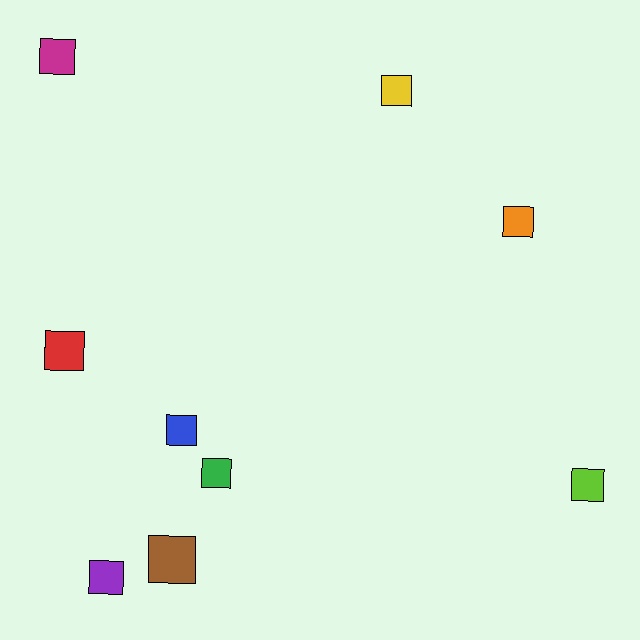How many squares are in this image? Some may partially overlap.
There are 9 squares.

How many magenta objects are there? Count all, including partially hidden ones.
There is 1 magenta object.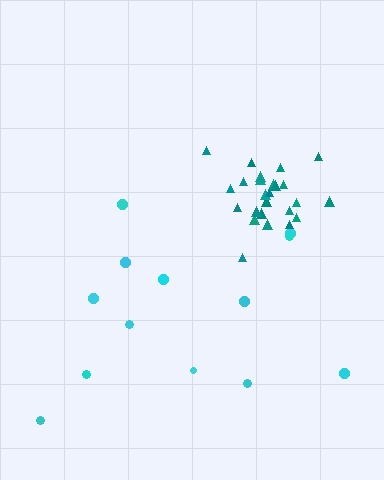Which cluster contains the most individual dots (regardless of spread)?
Teal (25).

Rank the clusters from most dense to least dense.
teal, cyan.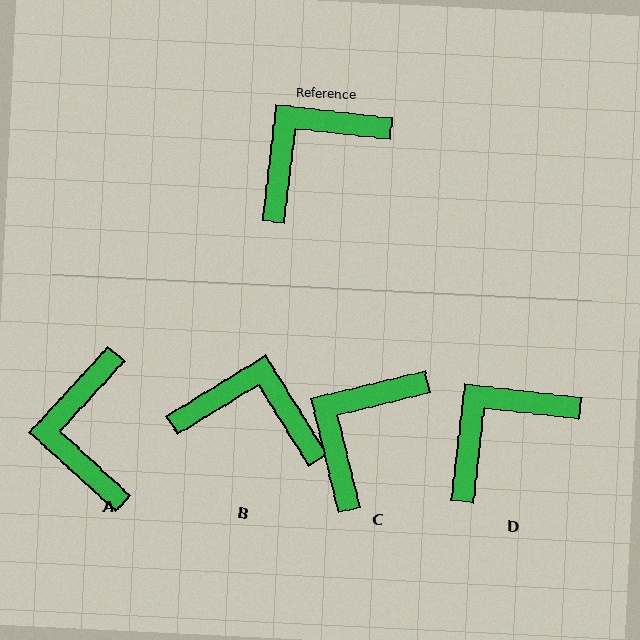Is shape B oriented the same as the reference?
No, it is off by about 52 degrees.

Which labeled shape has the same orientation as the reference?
D.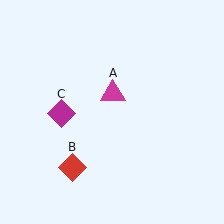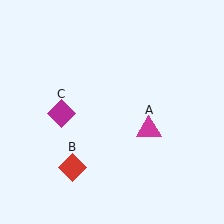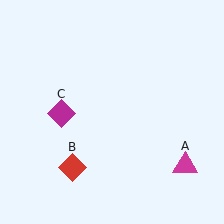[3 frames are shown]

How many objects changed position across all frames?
1 object changed position: magenta triangle (object A).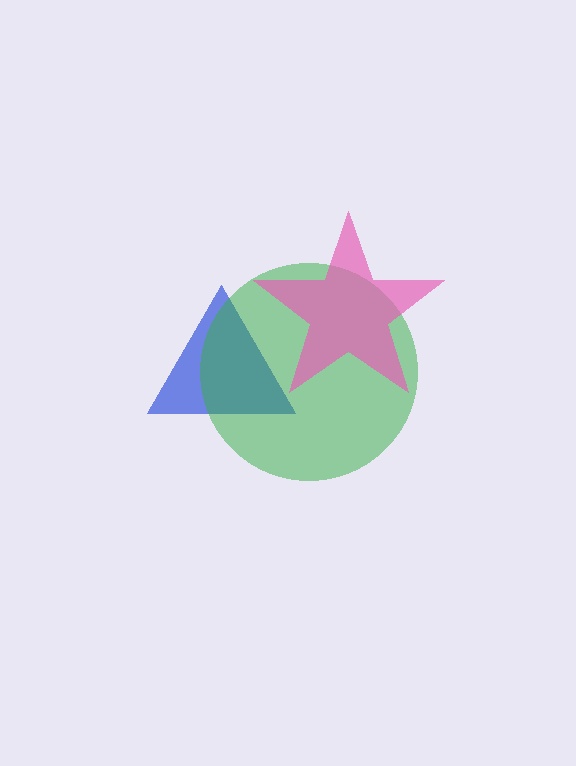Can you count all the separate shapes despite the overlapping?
Yes, there are 3 separate shapes.